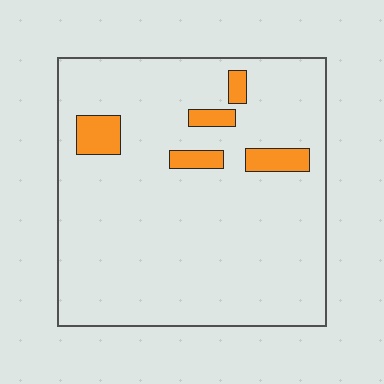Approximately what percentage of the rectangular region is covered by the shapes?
Approximately 10%.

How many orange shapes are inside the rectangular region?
5.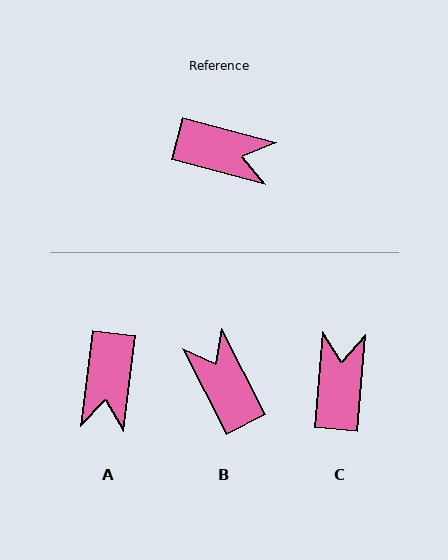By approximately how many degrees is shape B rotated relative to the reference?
Approximately 132 degrees counter-clockwise.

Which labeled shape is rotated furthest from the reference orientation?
B, about 132 degrees away.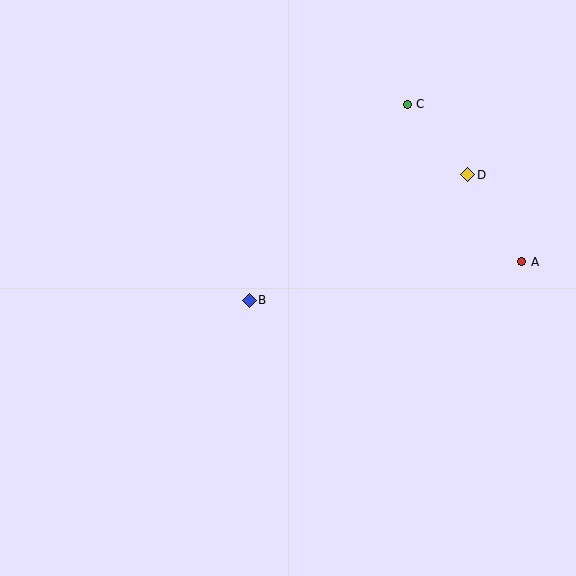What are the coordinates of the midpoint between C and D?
The midpoint between C and D is at (437, 140).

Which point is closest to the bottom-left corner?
Point B is closest to the bottom-left corner.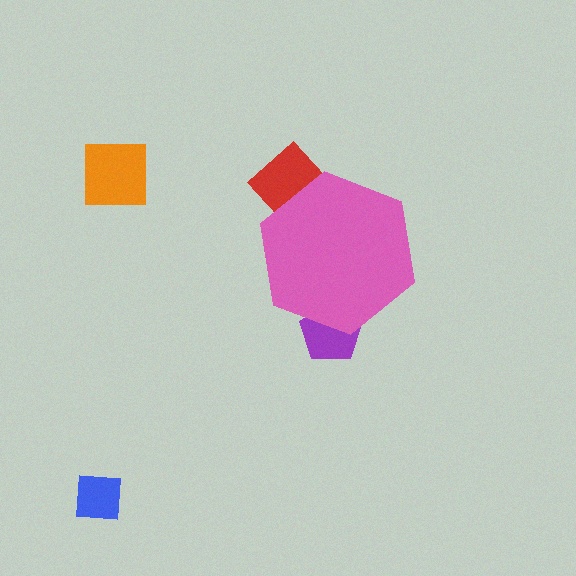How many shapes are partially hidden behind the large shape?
2 shapes are partially hidden.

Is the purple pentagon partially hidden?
Yes, the purple pentagon is partially hidden behind the pink hexagon.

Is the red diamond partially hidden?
Yes, the red diamond is partially hidden behind the pink hexagon.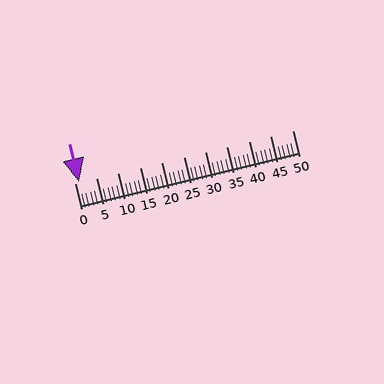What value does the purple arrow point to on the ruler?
The purple arrow points to approximately 1.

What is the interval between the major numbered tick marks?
The major tick marks are spaced 5 units apart.